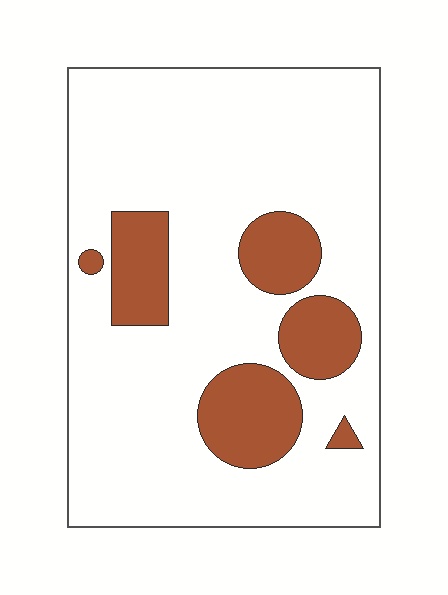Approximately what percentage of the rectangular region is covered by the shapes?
Approximately 20%.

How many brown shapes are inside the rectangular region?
6.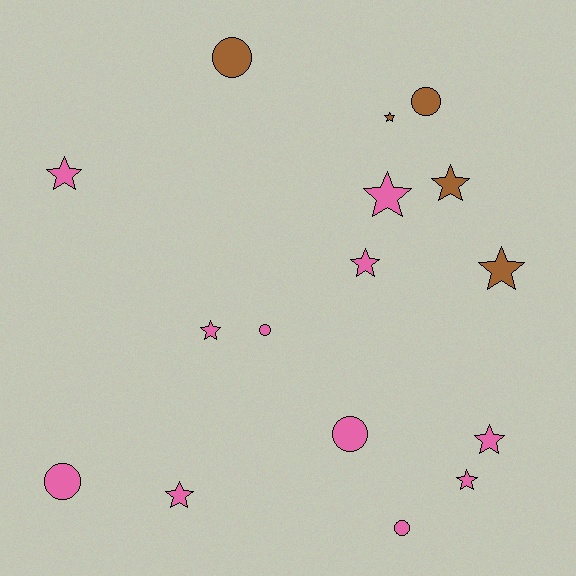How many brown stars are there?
There are 3 brown stars.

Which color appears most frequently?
Pink, with 11 objects.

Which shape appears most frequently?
Star, with 10 objects.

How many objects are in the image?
There are 16 objects.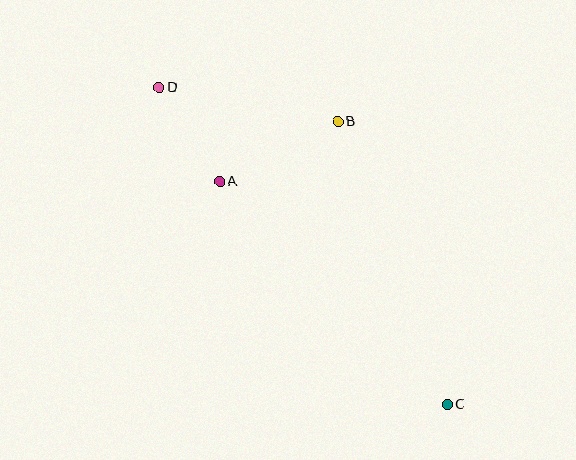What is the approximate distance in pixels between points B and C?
The distance between B and C is approximately 303 pixels.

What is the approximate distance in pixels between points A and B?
The distance between A and B is approximately 132 pixels.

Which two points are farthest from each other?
Points C and D are farthest from each other.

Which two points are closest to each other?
Points A and D are closest to each other.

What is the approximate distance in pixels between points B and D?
The distance between B and D is approximately 182 pixels.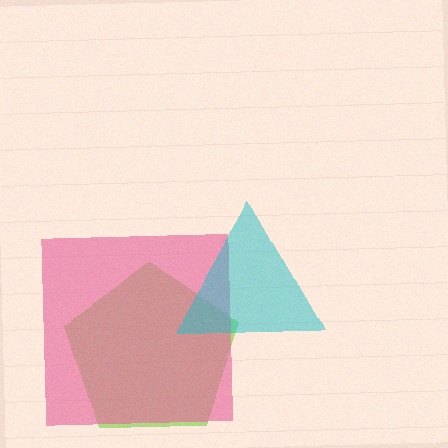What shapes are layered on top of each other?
The layered shapes are: a lime pentagon, a pink square, a cyan triangle.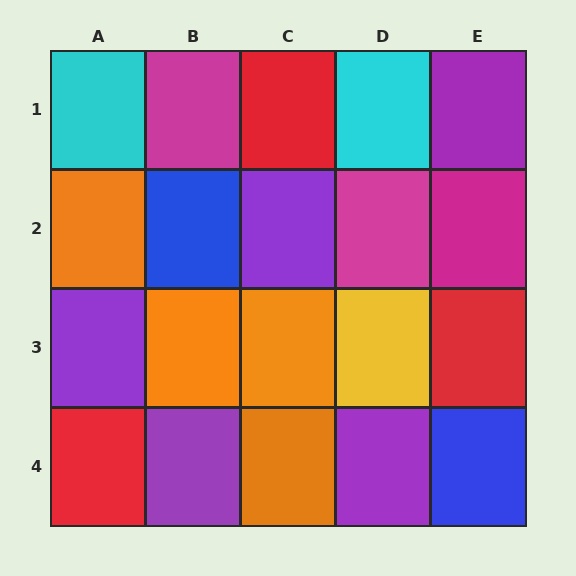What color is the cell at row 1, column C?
Red.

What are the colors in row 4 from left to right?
Red, purple, orange, purple, blue.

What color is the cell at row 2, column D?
Magenta.